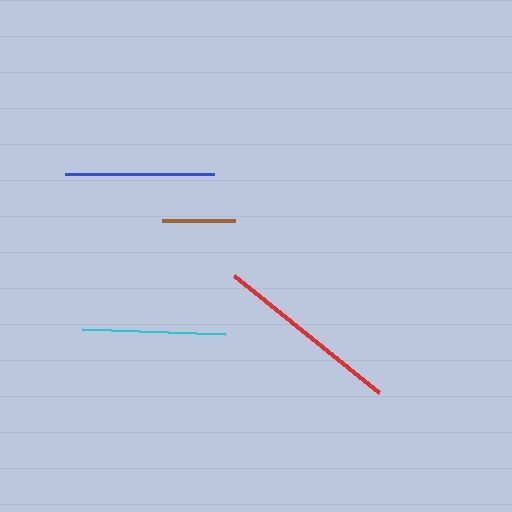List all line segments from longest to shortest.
From longest to shortest: red, blue, cyan, brown.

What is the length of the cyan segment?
The cyan segment is approximately 143 pixels long.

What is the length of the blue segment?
The blue segment is approximately 150 pixels long.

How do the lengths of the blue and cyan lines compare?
The blue and cyan lines are approximately the same length.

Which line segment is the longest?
The red line is the longest at approximately 186 pixels.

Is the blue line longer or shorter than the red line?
The red line is longer than the blue line.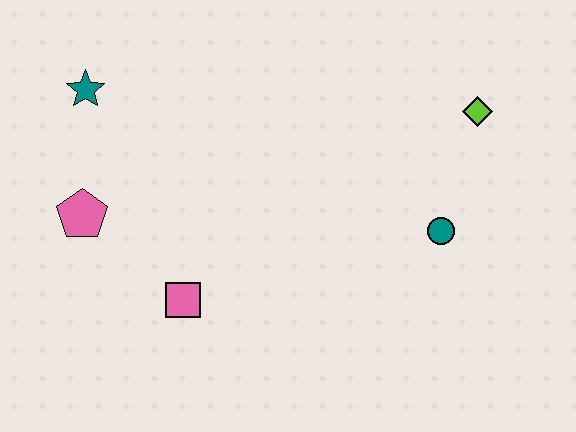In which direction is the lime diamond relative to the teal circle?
The lime diamond is above the teal circle.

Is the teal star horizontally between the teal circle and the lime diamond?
No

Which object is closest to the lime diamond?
The teal circle is closest to the lime diamond.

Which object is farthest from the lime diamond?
The pink pentagon is farthest from the lime diamond.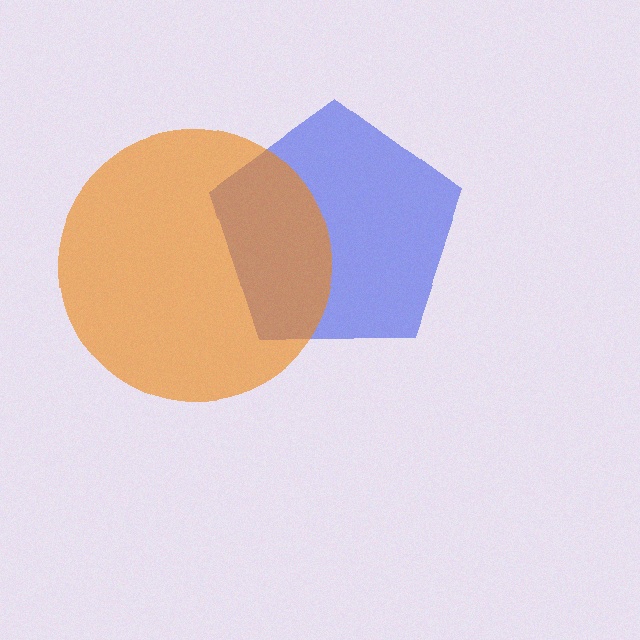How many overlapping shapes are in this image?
There are 2 overlapping shapes in the image.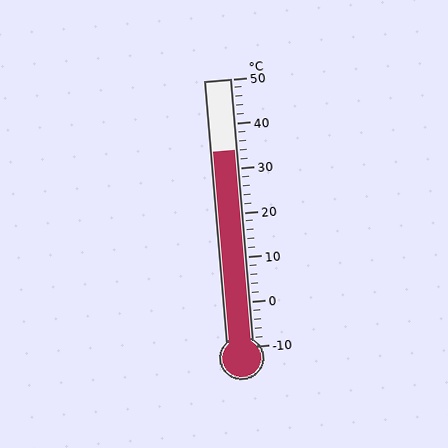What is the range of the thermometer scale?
The thermometer scale ranges from -10°C to 50°C.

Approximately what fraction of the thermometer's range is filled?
The thermometer is filled to approximately 75% of its range.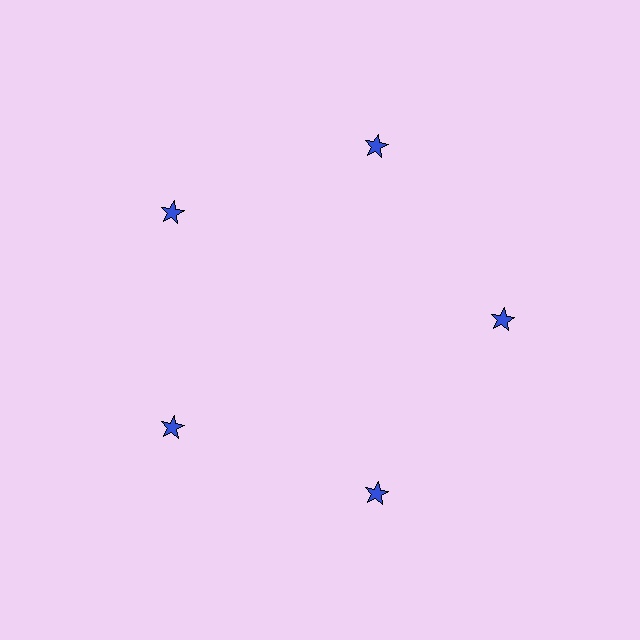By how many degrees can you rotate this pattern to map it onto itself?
The pattern maps onto itself every 72 degrees of rotation.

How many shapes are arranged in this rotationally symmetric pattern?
There are 5 shapes, arranged in 5 groups of 1.